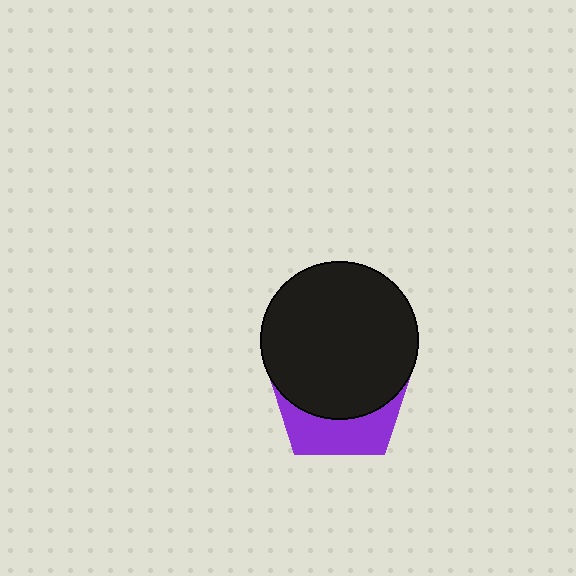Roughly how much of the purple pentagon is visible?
A small part of it is visible (roughly 34%).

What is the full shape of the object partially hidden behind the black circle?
The partially hidden object is a purple pentagon.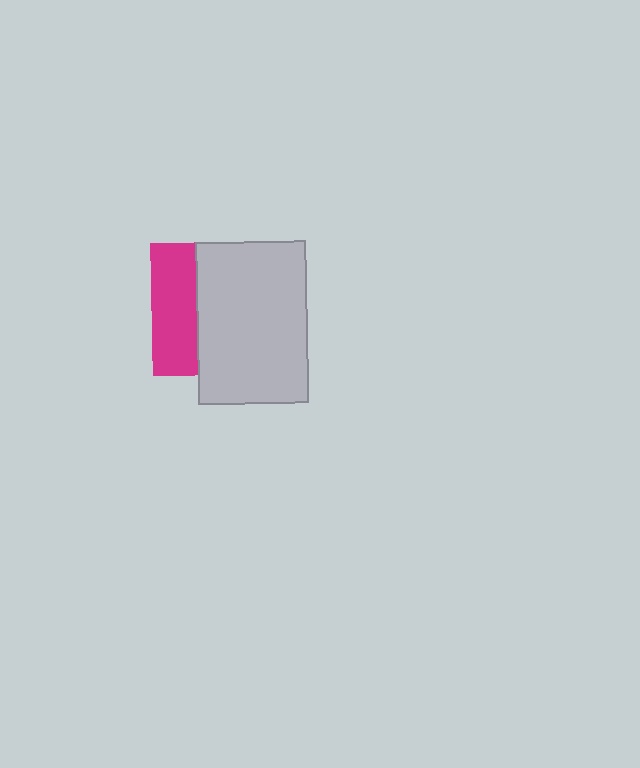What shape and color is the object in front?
The object in front is a light gray rectangle.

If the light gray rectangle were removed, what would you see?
You would see the complete magenta square.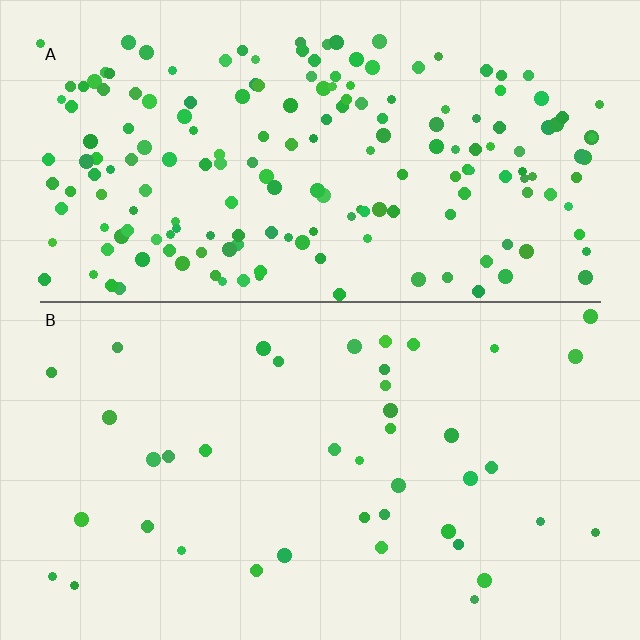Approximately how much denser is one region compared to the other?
Approximately 4.6× — region A over region B.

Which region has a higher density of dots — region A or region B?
A (the top).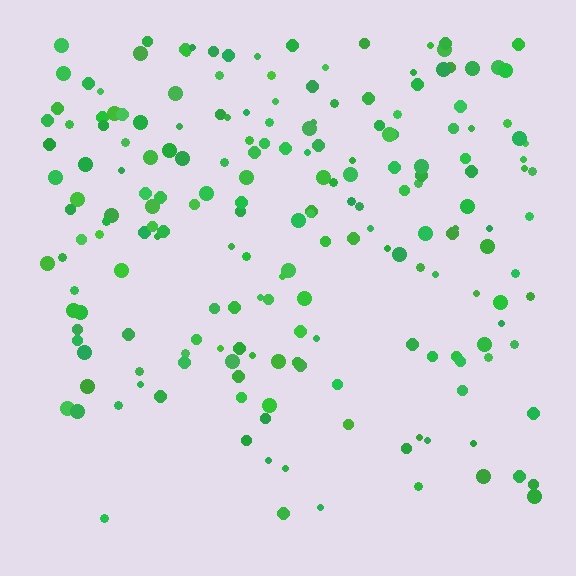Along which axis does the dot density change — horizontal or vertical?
Vertical.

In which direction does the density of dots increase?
From bottom to top, with the top side densest.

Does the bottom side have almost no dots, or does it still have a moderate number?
Still a moderate number, just noticeably fewer than the top.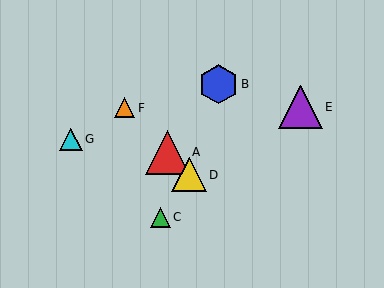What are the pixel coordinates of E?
Object E is at (301, 107).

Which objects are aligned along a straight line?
Objects A, D, F are aligned along a straight line.